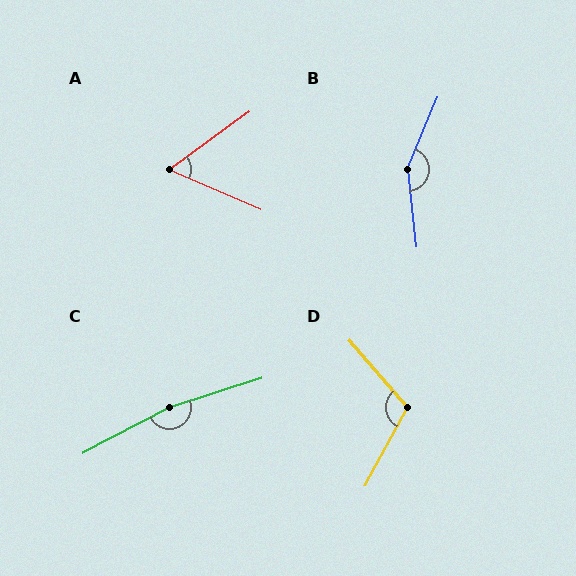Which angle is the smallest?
A, at approximately 59 degrees.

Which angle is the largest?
C, at approximately 170 degrees.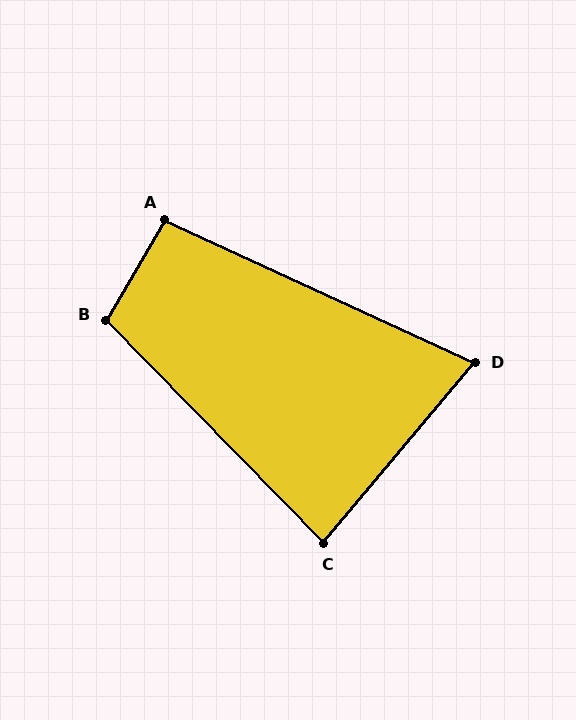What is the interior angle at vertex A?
Approximately 96 degrees (obtuse).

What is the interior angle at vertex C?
Approximately 84 degrees (acute).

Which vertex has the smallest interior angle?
D, at approximately 75 degrees.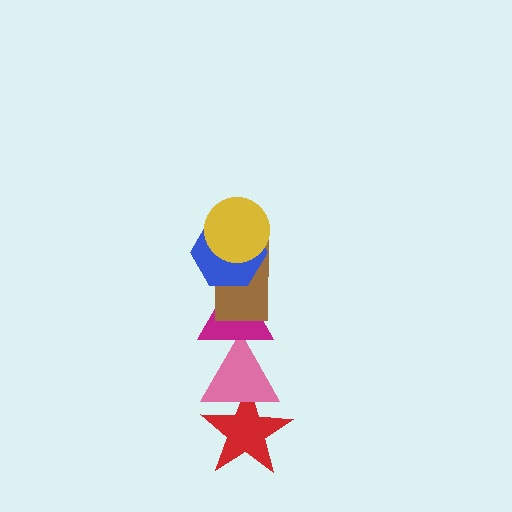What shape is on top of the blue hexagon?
The yellow circle is on top of the blue hexagon.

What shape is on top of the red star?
The pink triangle is on top of the red star.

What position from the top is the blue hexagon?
The blue hexagon is 2nd from the top.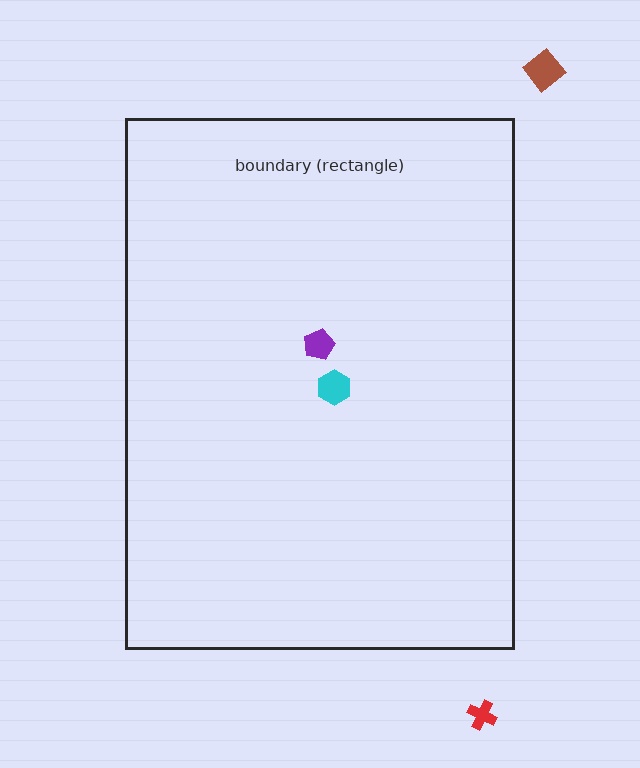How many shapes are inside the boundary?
2 inside, 2 outside.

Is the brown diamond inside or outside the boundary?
Outside.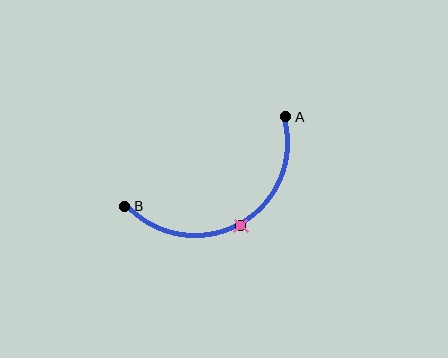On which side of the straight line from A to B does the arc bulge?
The arc bulges below the straight line connecting A and B.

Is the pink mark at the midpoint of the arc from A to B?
Yes. The pink mark lies on the arc at equal arc-length from both A and B — it is the arc midpoint.